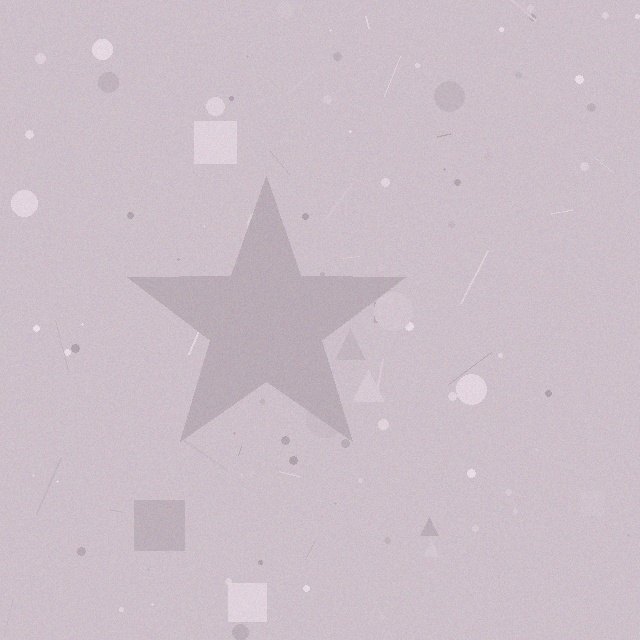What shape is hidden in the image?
A star is hidden in the image.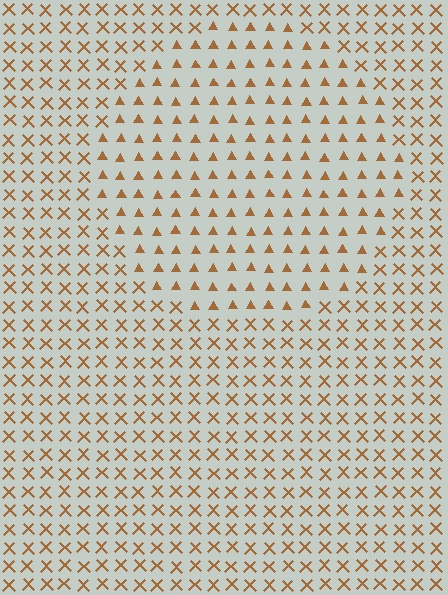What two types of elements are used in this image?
The image uses triangles inside the circle region and X marks outside it.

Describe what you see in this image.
The image is filled with small brown elements arranged in a uniform grid. A circle-shaped region contains triangles, while the surrounding area contains X marks. The boundary is defined purely by the change in element shape.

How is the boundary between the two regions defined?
The boundary is defined by a change in element shape: triangles inside vs. X marks outside. All elements share the same color and spacing.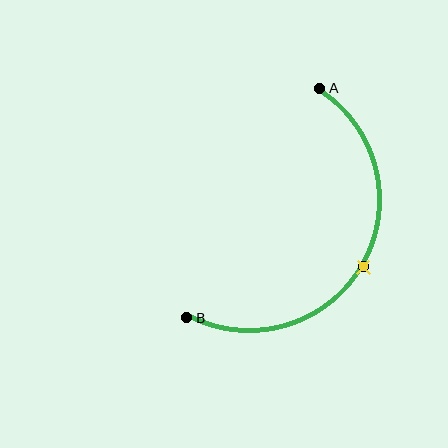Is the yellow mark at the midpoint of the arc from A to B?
Yes. The yellow mark lies on the arc at equal arc-length from both A and B — it is the arc midpoint.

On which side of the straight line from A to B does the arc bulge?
The arc bulges to the right of the straight line connecting A and B.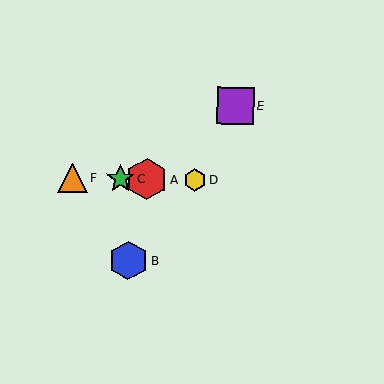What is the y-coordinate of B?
Object B is at y≈260.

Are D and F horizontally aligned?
Yes, both are at y≈180.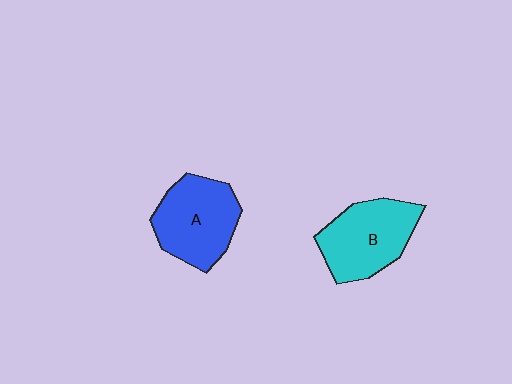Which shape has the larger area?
Shape A (blue).